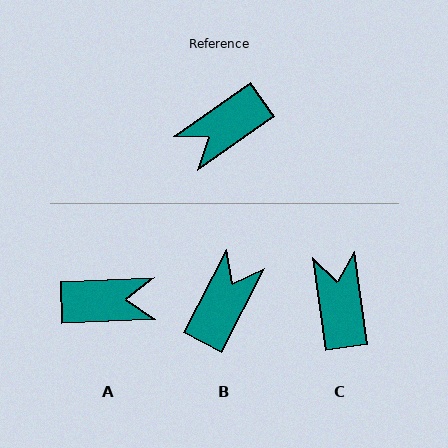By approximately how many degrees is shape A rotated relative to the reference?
Approximately 147 degrees counter-clockwise.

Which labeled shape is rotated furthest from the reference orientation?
B, about 152 degrees away.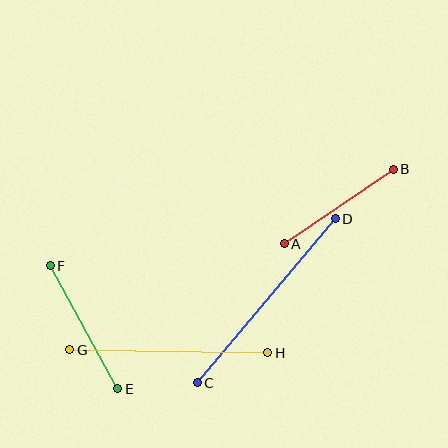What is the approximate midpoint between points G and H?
The midpoint is at approximately (169, 351) pixels.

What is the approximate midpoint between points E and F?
The midpoint is at approximately (84, 327) pixels.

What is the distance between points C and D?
The distance is approximately 214 pixels.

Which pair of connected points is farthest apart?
Points C and D are farthest apart.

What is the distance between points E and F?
The distance is approximately 140 pixels.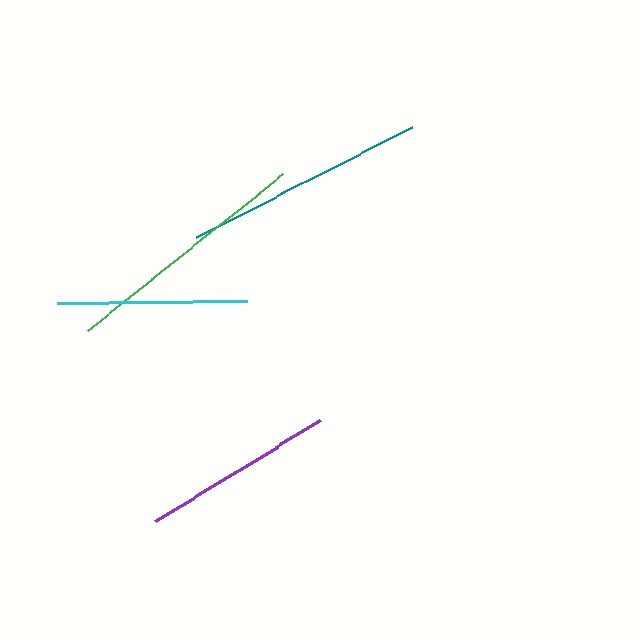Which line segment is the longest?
The green line is the longest at approximately 250 pixels.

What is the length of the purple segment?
The purple segment is approximately 194 pixels long.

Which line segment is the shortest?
The cyan line is the shortest at approximately 190 pixels.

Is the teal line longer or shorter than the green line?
The green line is longer than the teal line.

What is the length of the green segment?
The green segment is approximately 250 pixels long.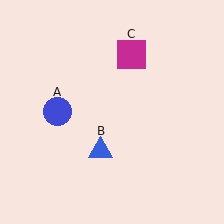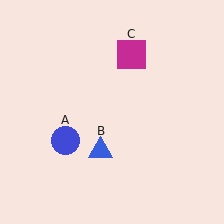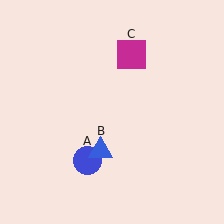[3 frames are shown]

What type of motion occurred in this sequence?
The blue circle (object A) rotated counterclockwise around the center of the scene.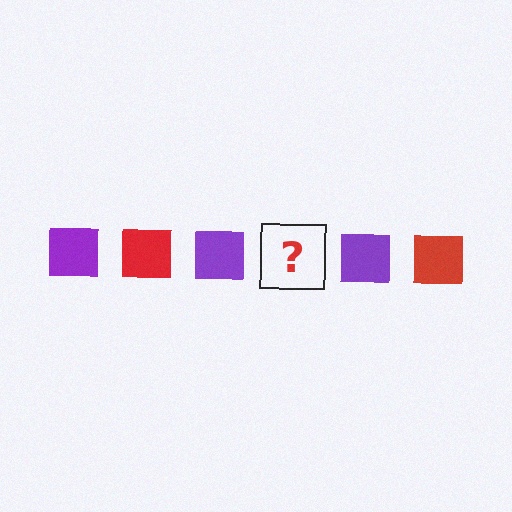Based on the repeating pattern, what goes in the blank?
The blank should be a red square.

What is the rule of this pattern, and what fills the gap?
The rule is that the pattern cycles through purple, red squares. The gap should be filled with a red square.